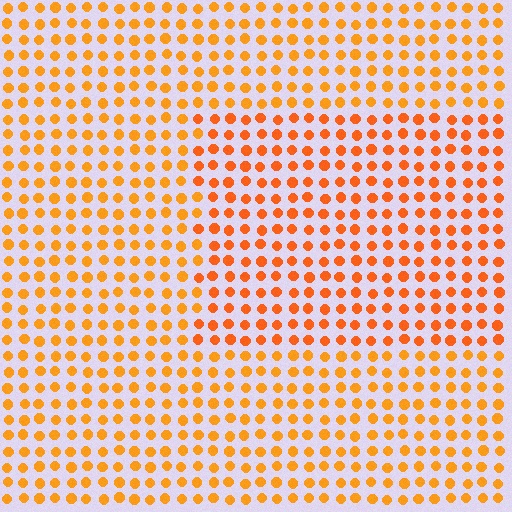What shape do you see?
I see a rectangle.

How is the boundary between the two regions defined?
The boundary is defined purely by a slight shift in hue (about 16 degrees). Spacing, size, and orientation are identical on both sides.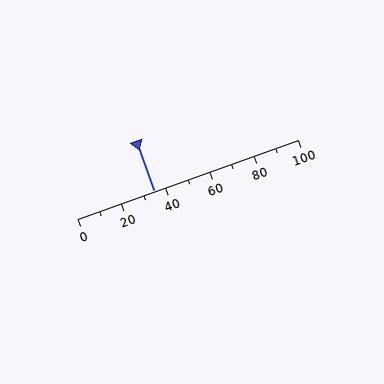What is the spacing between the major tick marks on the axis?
The major ticks are spaced 20 apart.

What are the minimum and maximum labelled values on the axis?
The axis runs from 0 to 100.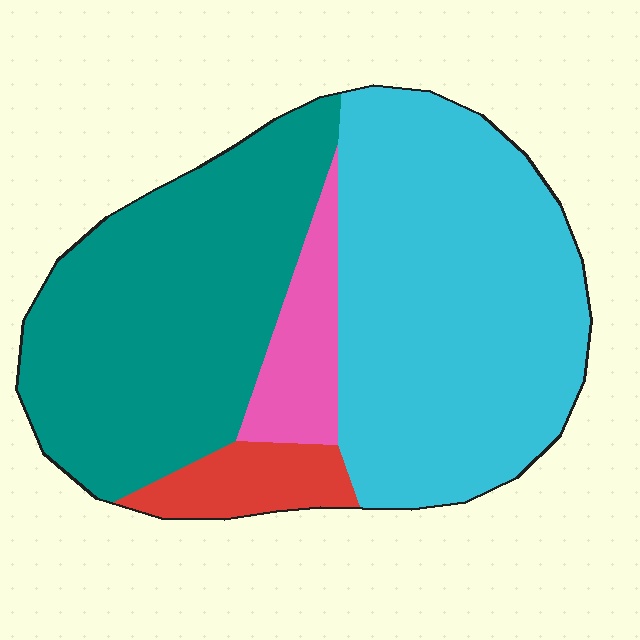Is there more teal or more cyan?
Cyan.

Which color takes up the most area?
Cyan, at roughly 45%.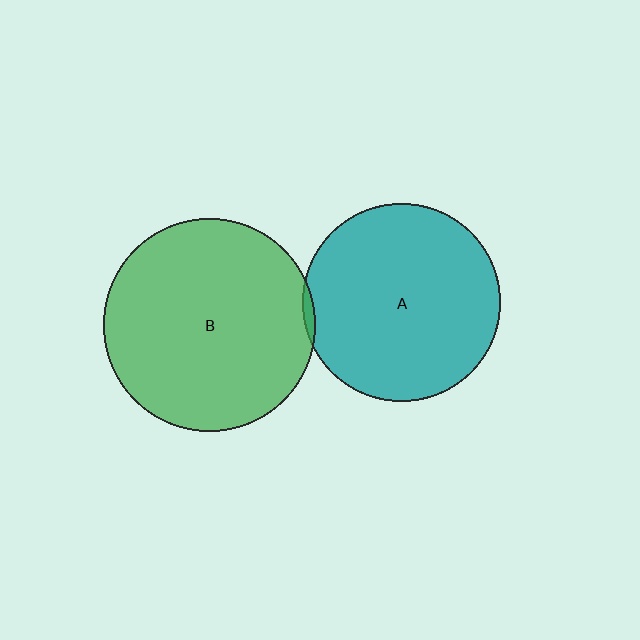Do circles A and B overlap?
Yes.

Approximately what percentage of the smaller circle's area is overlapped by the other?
Approximately 5%.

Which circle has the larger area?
Circle B (green).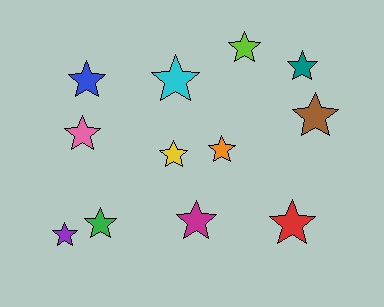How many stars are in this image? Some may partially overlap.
There are 12 stars.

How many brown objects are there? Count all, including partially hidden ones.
There is 1 brown object.